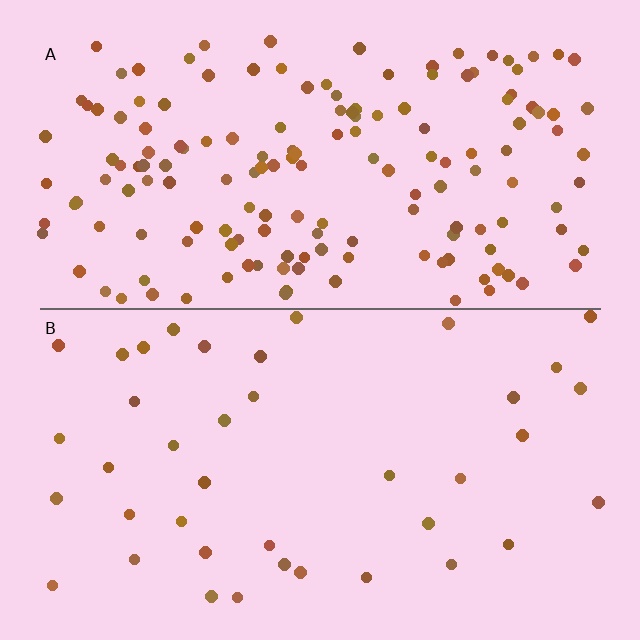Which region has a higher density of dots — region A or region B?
A (the top).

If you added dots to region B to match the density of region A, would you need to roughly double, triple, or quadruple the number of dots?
Approximately quadruple.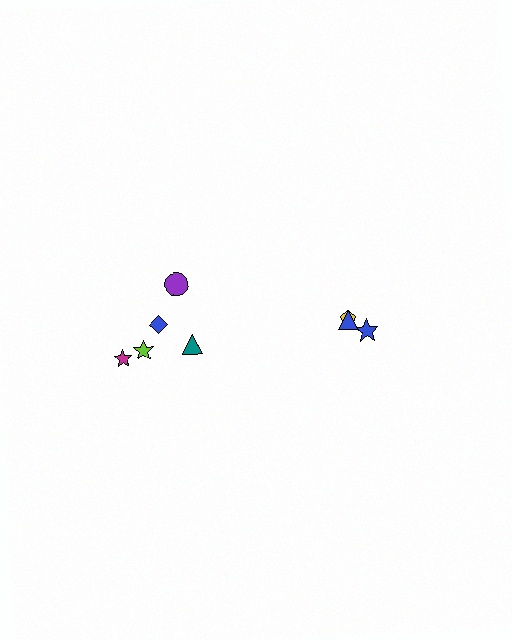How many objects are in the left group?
There are 5 objects.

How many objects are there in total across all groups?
There are 8 objects.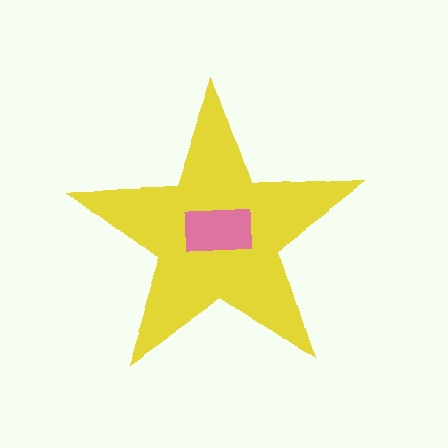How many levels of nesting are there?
2.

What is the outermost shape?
The yellow star.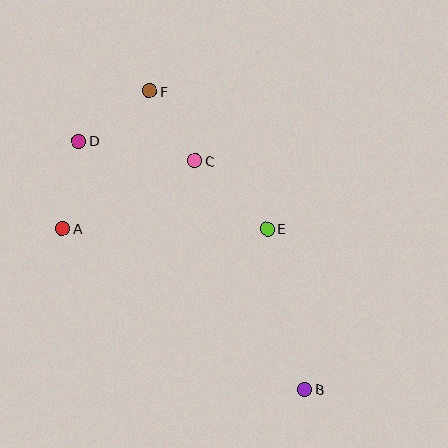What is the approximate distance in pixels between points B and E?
The distance between B and E is approximately 165 pixels.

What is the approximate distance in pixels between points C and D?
The distance between C and D is approximately 118 pixels.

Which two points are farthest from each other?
Points B and F are farthest from each other.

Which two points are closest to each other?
Points C and F are closest to each other.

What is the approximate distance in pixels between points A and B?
The distance between A and B is approximately 291 pixels.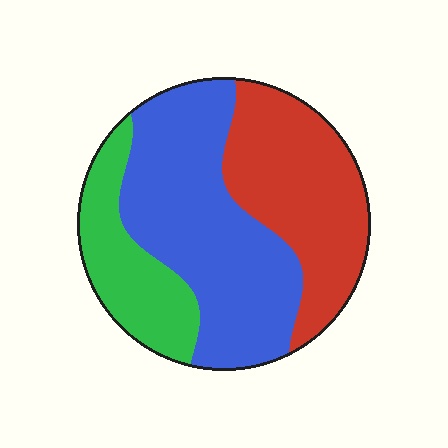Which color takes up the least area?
Green, at roughly 20%.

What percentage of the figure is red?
Red covers 34% of the figure.